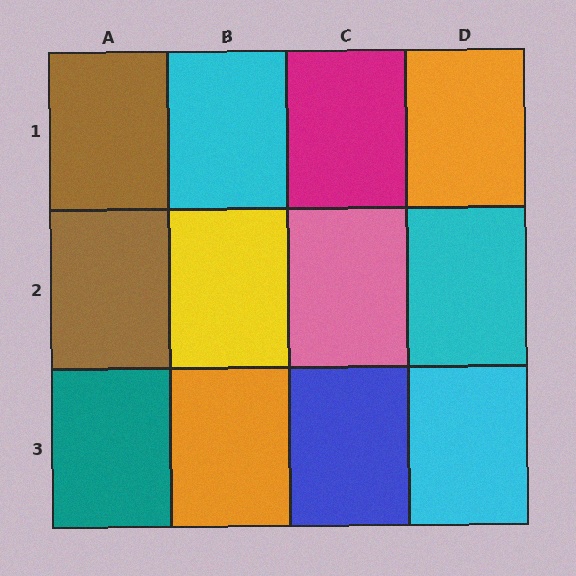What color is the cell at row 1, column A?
Brown.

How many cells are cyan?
3 cells are cyan.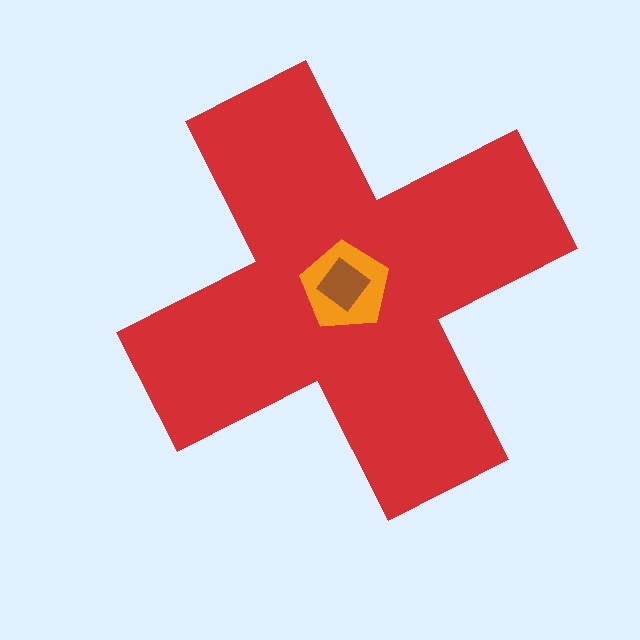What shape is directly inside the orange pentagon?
The brown diamond.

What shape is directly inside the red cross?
The orange pentagon.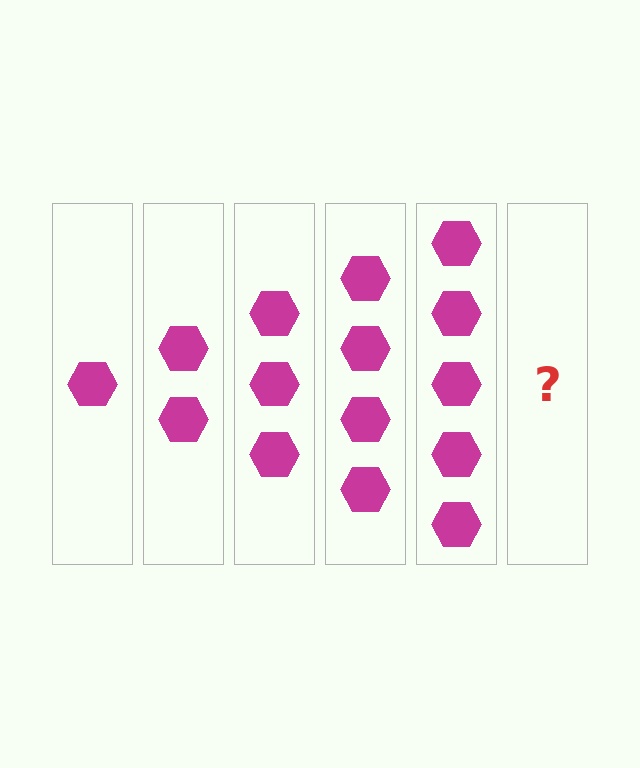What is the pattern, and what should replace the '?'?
The pattern is that each step adds one more hexagon. The '?' should be 6 hexagons.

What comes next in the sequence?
The next element should be 6 hexagons.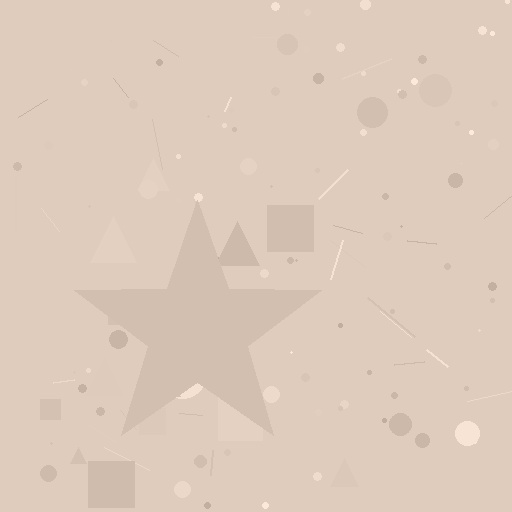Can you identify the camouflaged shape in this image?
The camouflaged shape is a star.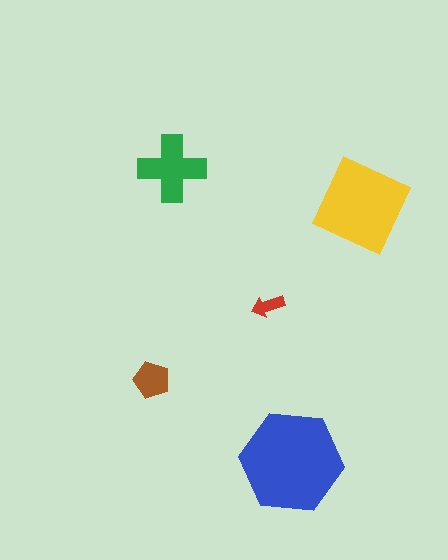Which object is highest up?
The green cross is topmost.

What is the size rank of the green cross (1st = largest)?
3rd.